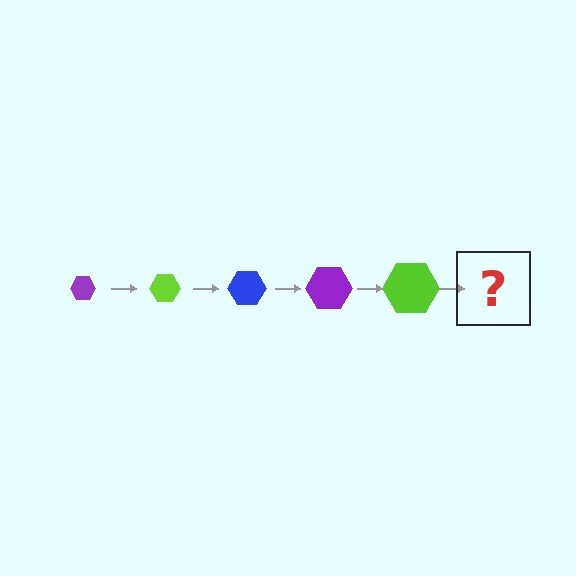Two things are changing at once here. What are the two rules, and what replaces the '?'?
The two rules are that the hexagon grows larger each step and the color cycles through purple, lime, and blue. The '?' should be a blue hexagon, larger than the previous one.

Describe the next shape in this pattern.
It should be a blue hexagon, larger than the previous one.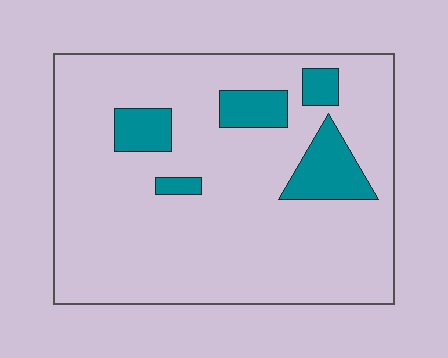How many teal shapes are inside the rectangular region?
5.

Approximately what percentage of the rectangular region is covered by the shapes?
Approximately 15%.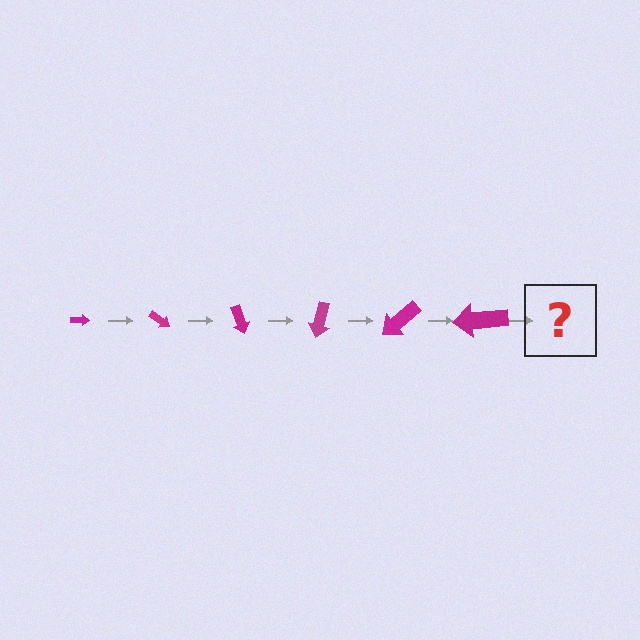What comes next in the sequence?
The next element should be an arrow, larger than the previous one and rotated 210 degrees from the start.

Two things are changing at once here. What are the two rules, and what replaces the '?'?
The two rules are that the arrow grows larger each step and it rotates 35 degrees each step. The '?' should be an arrow, larger than the previous one and rotated 210 degrees from the start.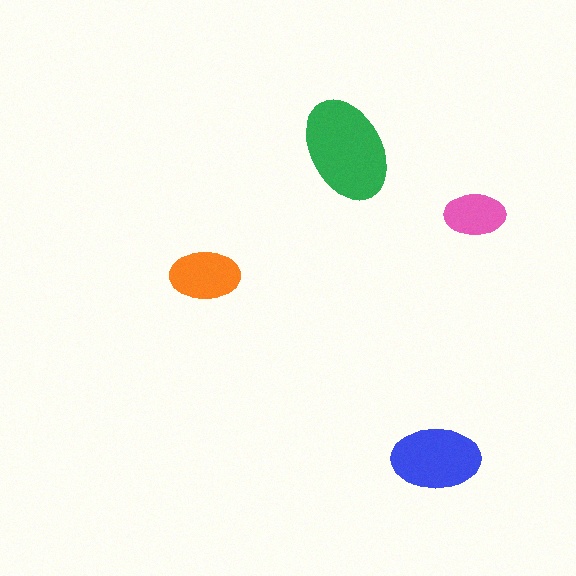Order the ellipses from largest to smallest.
the green one, the blue one, the orange one, the pink one.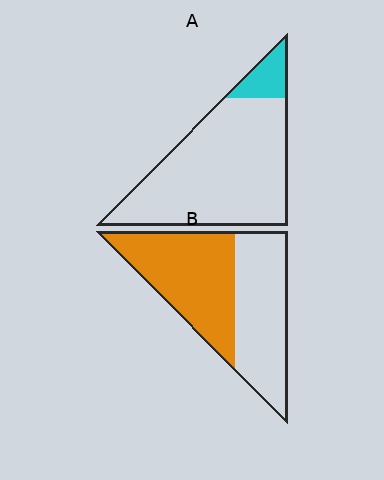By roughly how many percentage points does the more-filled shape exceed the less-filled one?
By roughly 40 percentage points (B over A).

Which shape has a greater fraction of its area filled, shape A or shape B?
Shape B.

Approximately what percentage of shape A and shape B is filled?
A is approximately 10% and B is approximately 50%.